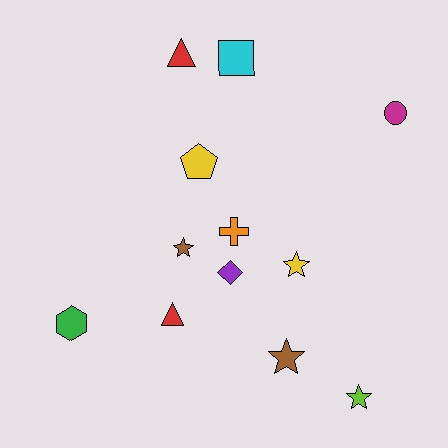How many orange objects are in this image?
There is 1 orange object.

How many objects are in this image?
There are 12 objects.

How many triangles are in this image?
There are 2 triangles.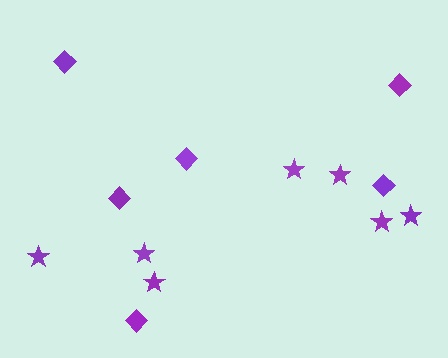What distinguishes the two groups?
There are 2 groups: one group of stars (7) and one group of diamonds (6).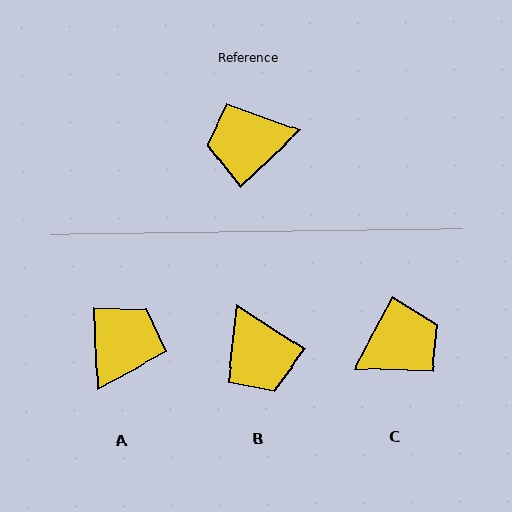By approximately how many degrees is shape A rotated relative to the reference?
Approximately 131 degrees clockwise.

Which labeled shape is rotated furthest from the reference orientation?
C, about 161 degrees away.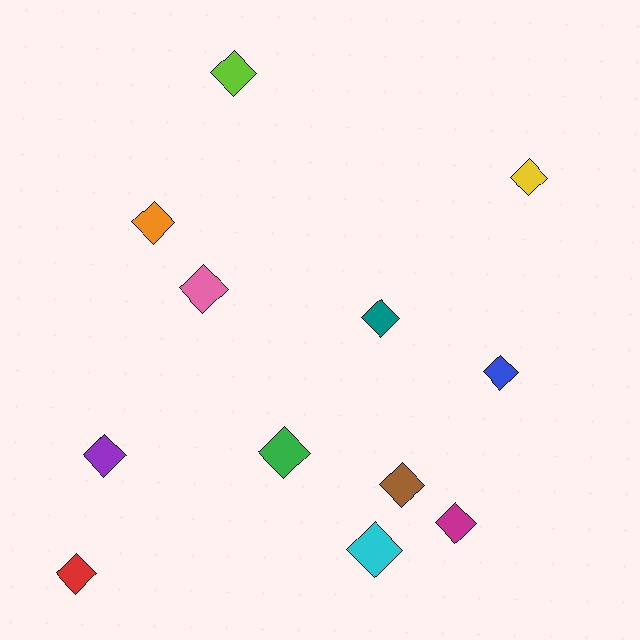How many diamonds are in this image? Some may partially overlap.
There are 12 diamonds.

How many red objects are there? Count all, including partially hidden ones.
There is 1 red object.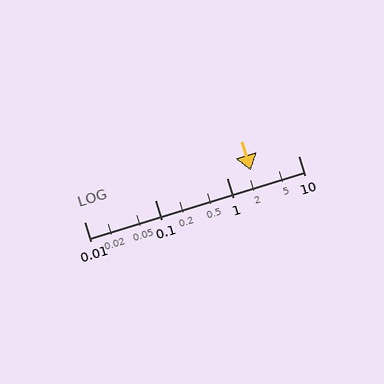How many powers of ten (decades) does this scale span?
The scale spans 3 decades, from 0.01 to 10.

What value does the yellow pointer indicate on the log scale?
The pointer indicates approximately 2.2.